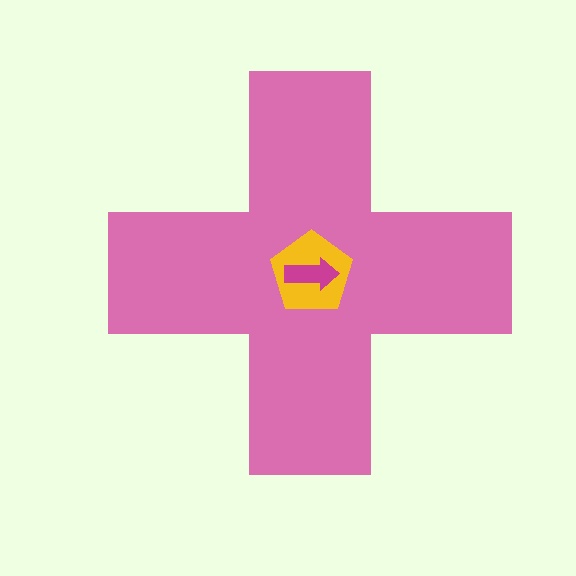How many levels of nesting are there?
3.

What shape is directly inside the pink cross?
The yellow pentagon.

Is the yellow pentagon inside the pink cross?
Yes.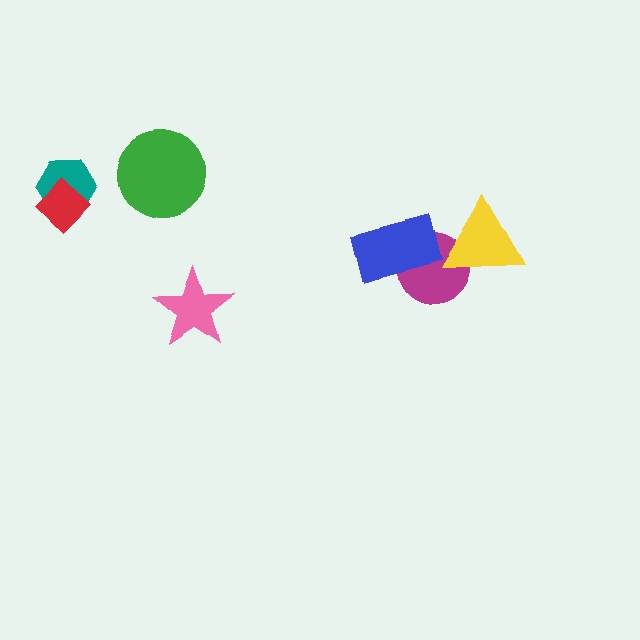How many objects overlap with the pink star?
0 objects overlap with the pink star.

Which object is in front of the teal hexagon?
The red diamond is in front of the teal hexagon.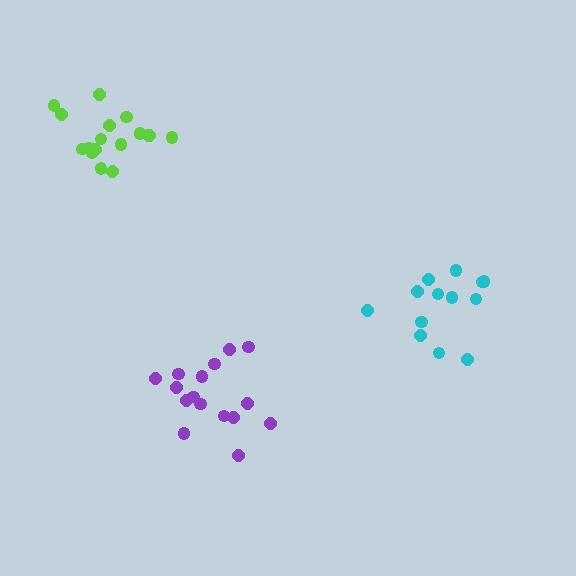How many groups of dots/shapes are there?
There are 3 groups.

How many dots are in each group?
Group 1: 17 dots, Group 2: 16 dots, Group 3: 13 dots (46 total).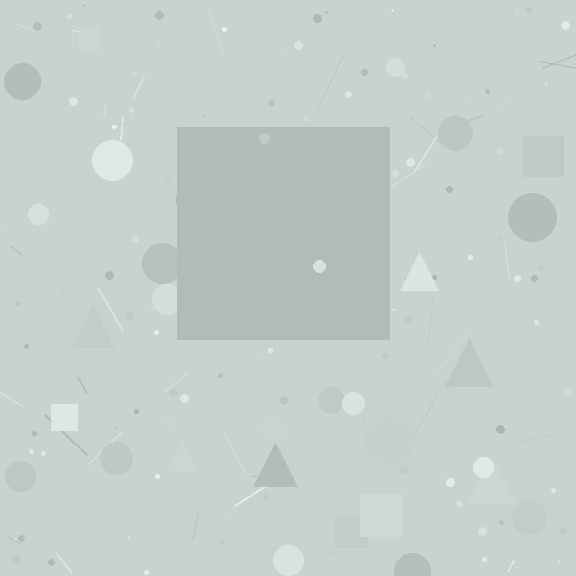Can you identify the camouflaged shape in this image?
The camouflaged shape is a square.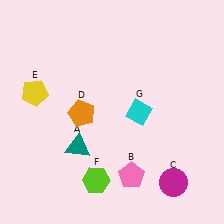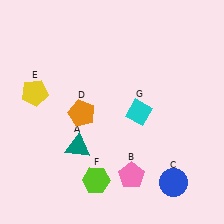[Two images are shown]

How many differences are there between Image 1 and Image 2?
There is 1 difference between the two images.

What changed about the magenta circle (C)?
In Image 1, C is magenta. In Image 2, it changed to blue.